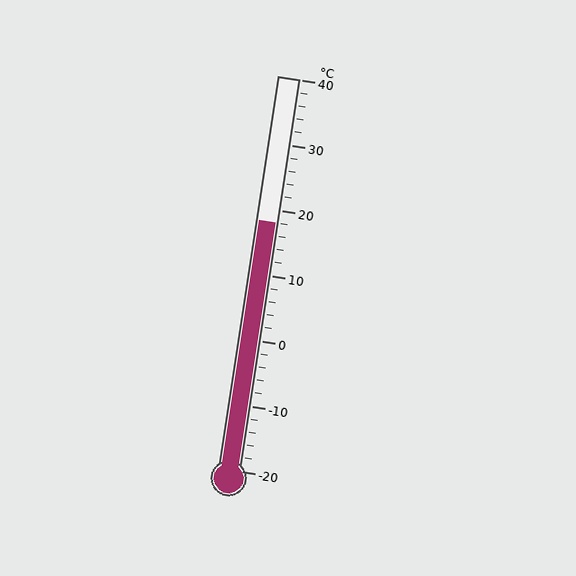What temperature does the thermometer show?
The thermometer shows approximately 18°C.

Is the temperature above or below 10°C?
The temperature is above 10°C.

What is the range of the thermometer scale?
The thermometer scale ranges from -20°C to 40°C.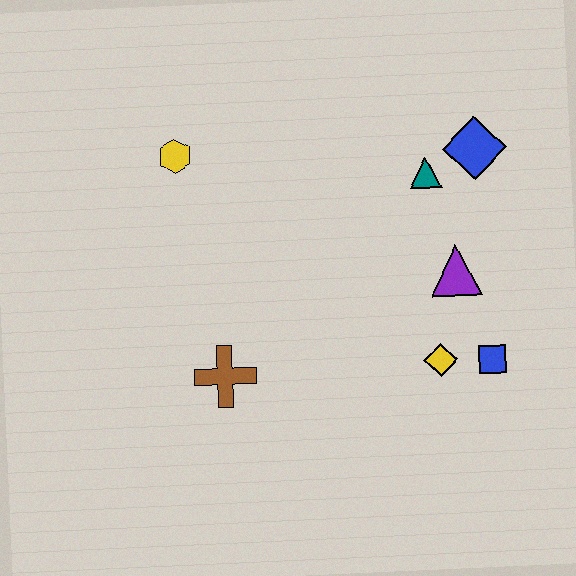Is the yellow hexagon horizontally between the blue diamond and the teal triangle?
No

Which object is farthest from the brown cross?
The blue diamond is farthest from the brown cross.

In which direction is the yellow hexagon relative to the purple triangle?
The yellow hexagon is to the left of the purple triangle.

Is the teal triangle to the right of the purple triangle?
No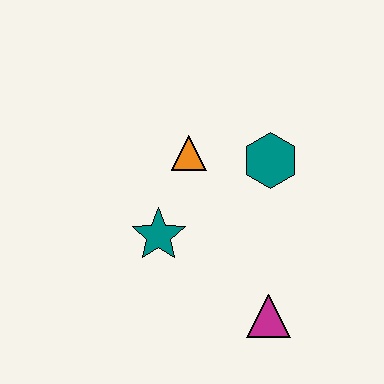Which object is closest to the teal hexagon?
The orange triangle is closest to the teal hexagon.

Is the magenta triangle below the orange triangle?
Yes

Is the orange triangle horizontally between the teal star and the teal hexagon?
Yes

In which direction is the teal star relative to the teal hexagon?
The teal star is to the left of the teal hexagon.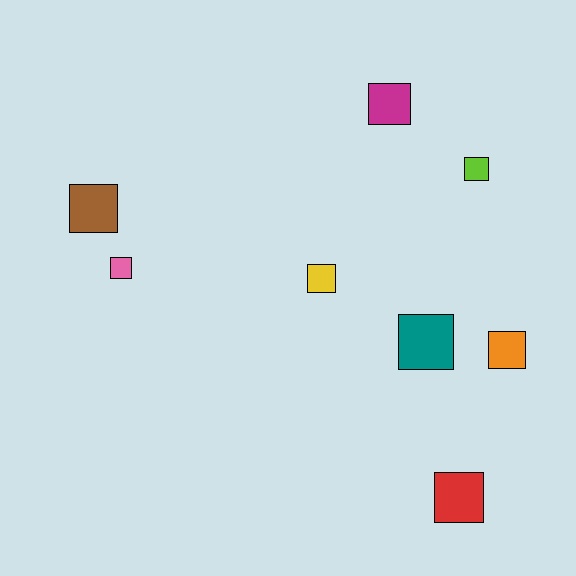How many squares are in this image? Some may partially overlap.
There are 8 squares.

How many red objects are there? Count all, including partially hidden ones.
There is 1 red object.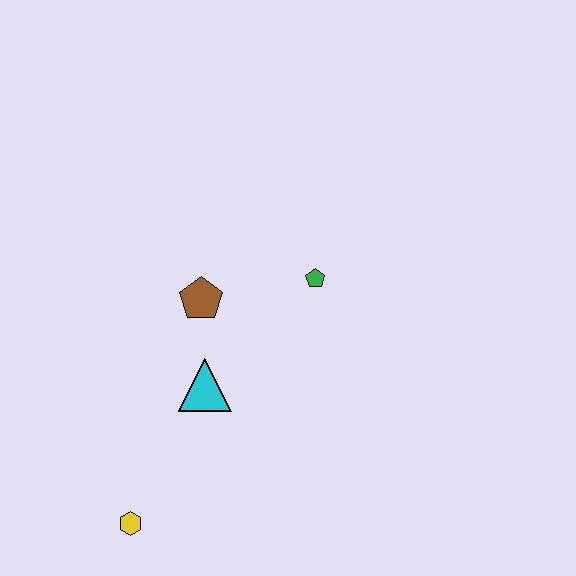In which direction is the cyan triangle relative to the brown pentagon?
The cyan triangle is below the brown pentagon.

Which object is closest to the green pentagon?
The brown pentagon is closest to the green pentagon.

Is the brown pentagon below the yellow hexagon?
No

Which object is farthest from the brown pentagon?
The yellow hexagon is farthest from the brown pentagon.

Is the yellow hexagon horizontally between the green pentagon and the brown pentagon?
No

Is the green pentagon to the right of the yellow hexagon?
Yes